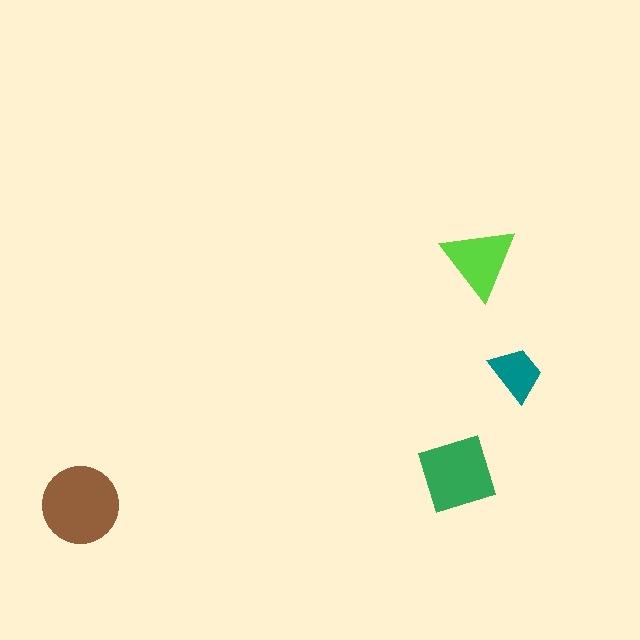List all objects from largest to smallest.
The brown circle, the green diamond, the lime triangle, the teal trapezoid.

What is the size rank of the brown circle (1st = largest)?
1st.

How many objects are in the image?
There are 4 objects in the image.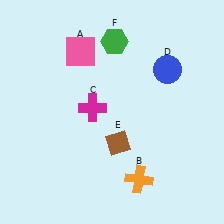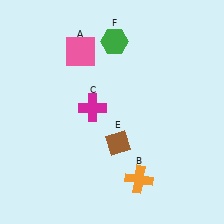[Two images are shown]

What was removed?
The blue circle (D) was removed in Image 2.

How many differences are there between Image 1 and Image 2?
There is 1 difference between the two images.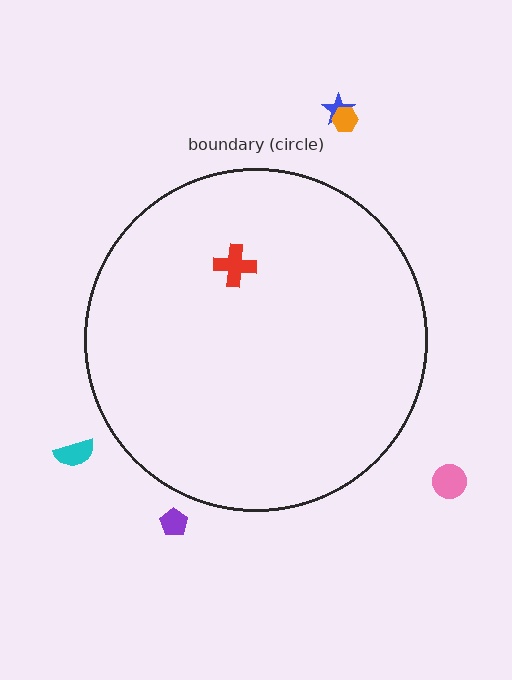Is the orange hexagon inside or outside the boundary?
Outside.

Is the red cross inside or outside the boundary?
Inside.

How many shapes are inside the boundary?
1 inside, 5 outside.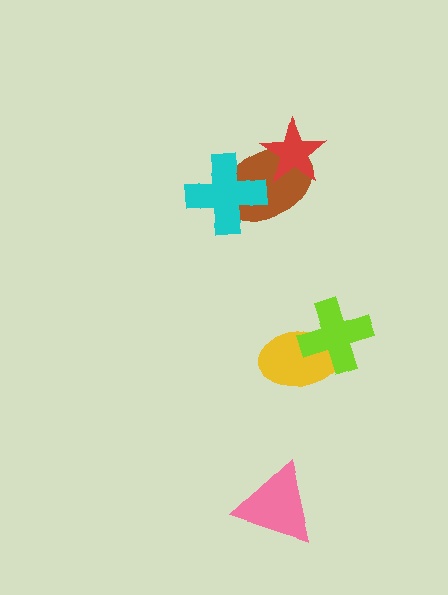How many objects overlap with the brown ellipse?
2 objects overlap with the brown ellipse.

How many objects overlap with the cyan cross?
1 object overlaps with the cyan cross.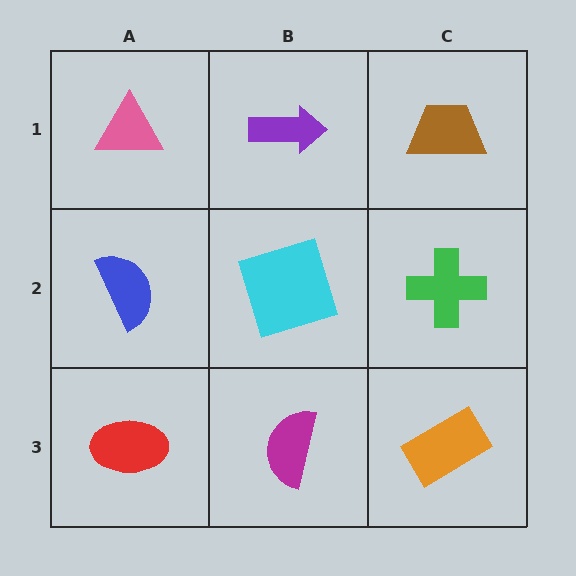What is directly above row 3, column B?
A cyan square.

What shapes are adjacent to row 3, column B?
A cyan square (row 2, column B), a red ellipse (row 3, column A), an orange rectangle (row 3, column C).